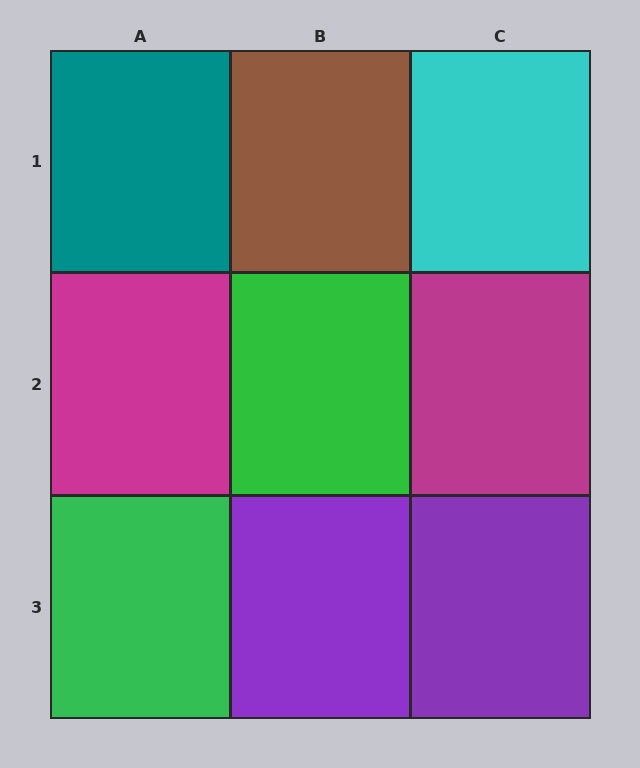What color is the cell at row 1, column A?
Teal.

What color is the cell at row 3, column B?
Purple.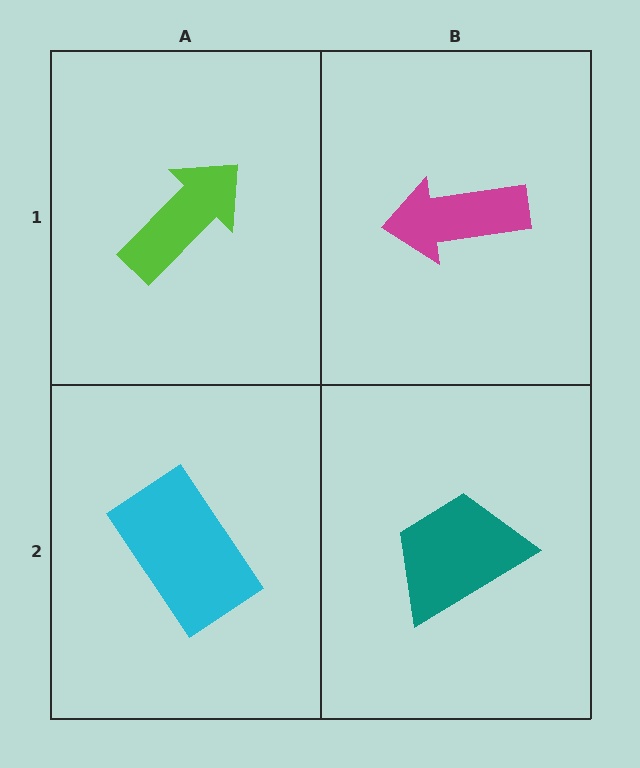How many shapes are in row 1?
2 shapes.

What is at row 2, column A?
A cyan rectangle.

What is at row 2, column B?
A teal trapezoid.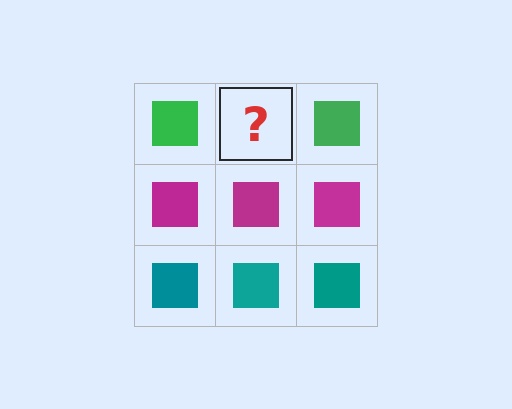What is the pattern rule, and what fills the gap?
The rule is that each row has a consistent color. The gap should be filled with a green square.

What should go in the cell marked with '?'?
The missing cell should contain a green square.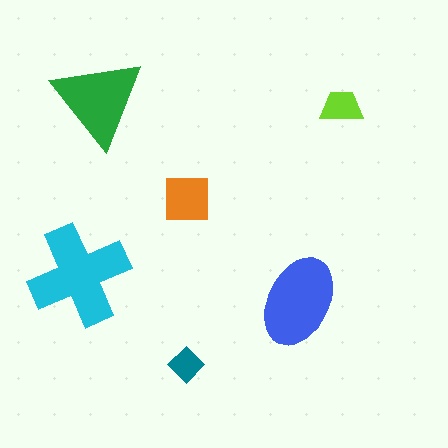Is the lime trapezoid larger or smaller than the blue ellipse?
Smaller.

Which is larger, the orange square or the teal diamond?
The orange square.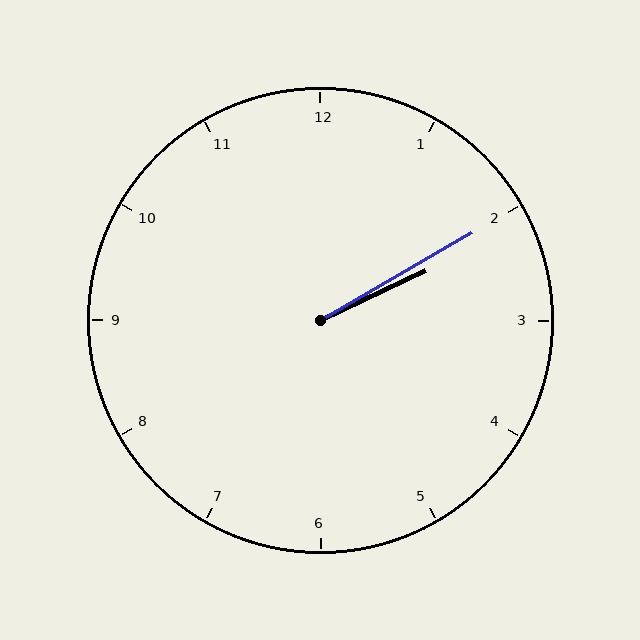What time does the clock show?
2:10.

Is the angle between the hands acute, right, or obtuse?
It is acute.